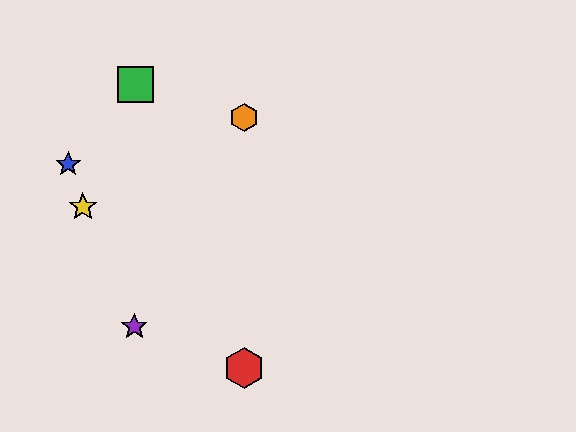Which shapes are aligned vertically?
The red hexagon, the orange hexagon are aligned vertically.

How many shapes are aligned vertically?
2 shapes (the red hexagon, the orange hexagon) are aligned vertically.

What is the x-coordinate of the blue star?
The blue star is at x≈68.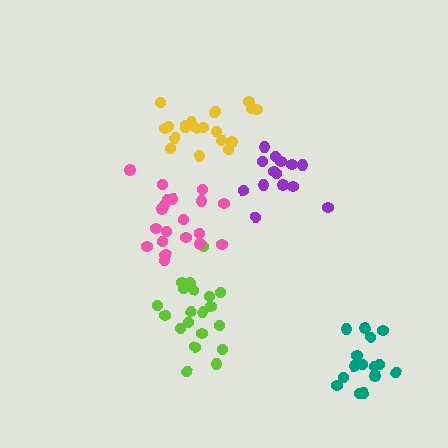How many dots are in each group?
Group 1: 20 dots, Group 2: 20 dots, Group 3: 20 dots, Group 4: 15 dots, Group 5: 14 dots (89 total).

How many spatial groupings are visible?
There are 5 spatial groupings.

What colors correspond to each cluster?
The clusters are colored: lime, yellow, pink, teal, purple.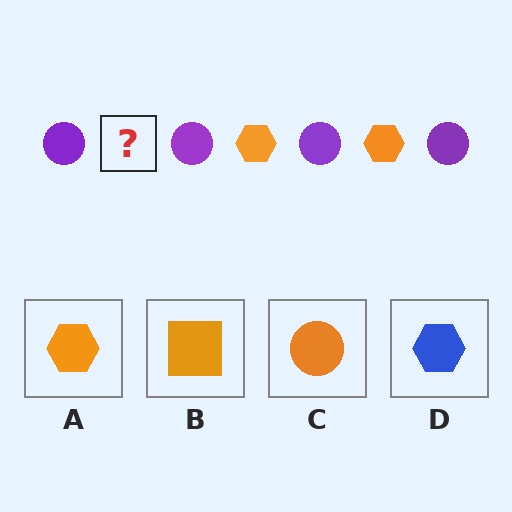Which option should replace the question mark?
Option A.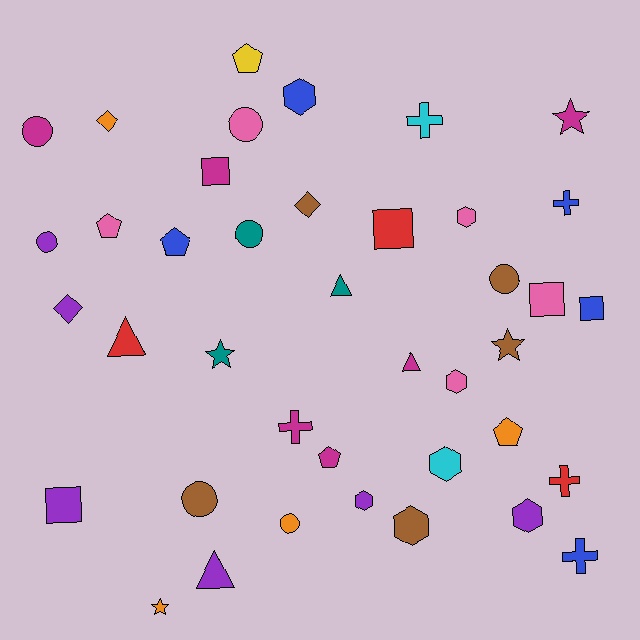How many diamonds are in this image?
There are 3 diamonds.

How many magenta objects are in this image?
There are 6 magenta objects.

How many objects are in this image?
There are 40 objects.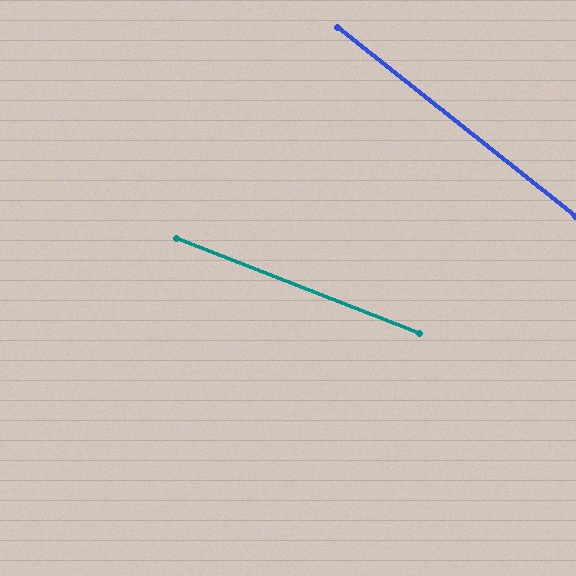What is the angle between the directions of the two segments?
Approximately 17 degrees.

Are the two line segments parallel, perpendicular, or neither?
Neither parallel nor perpendicular — they differ by about 17°.